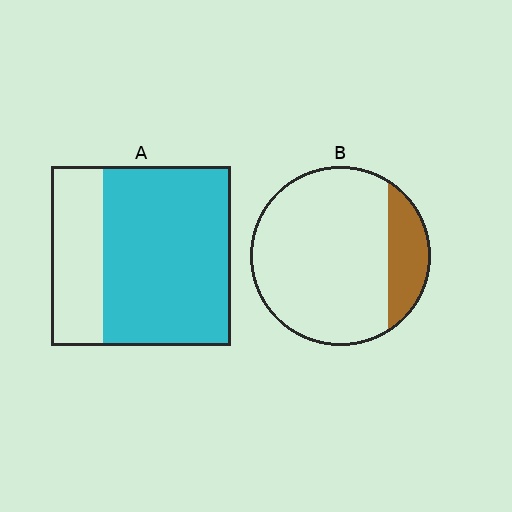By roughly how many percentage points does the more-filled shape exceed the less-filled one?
By roughly 55 percentage points (A over B).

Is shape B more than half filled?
No.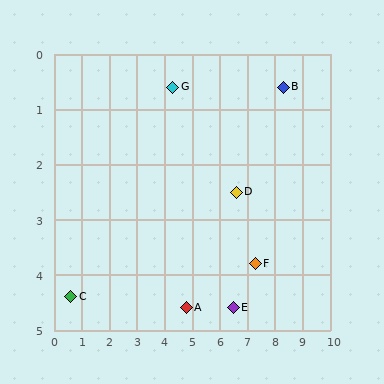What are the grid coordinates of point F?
Point F is at approximately (7.3, 3.8).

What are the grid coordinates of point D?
Point D is at approximately (6.6, 2.5).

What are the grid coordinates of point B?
Point B is at approximately (8.3, 0.6).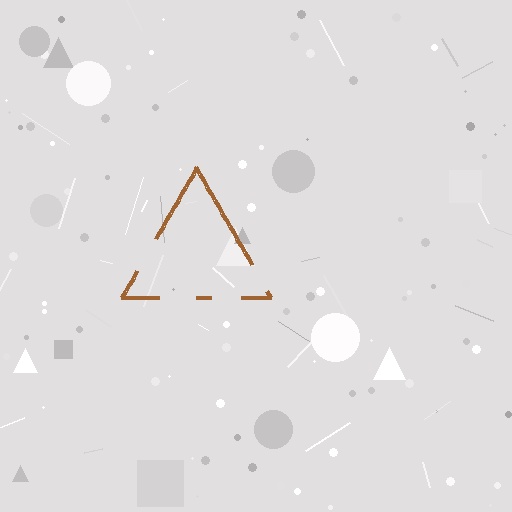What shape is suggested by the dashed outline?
The dashed outline suggests a triangle.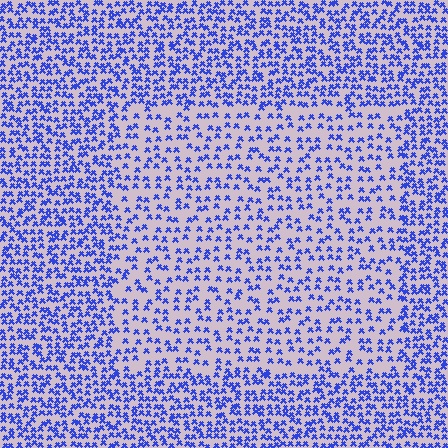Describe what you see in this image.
The image contains small blue elements arranged at two different densities. A rectangle-shaped region is visible where the elements are less densely packed than the surrounding area.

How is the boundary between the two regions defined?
The boundary is defined by a change in element density (approximately 1.8x ratio). All elements are the same color, size, and shape.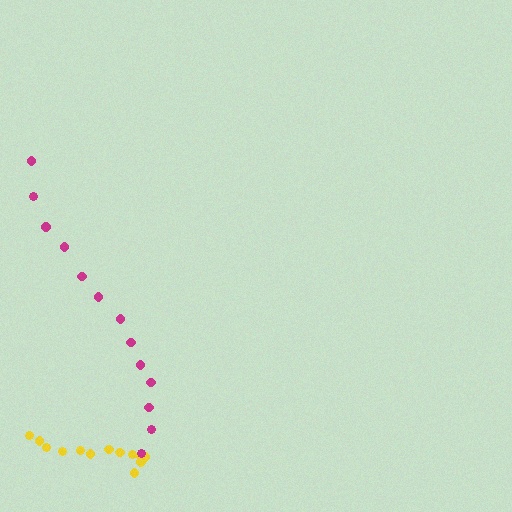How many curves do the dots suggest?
There are 2 distinct paths.